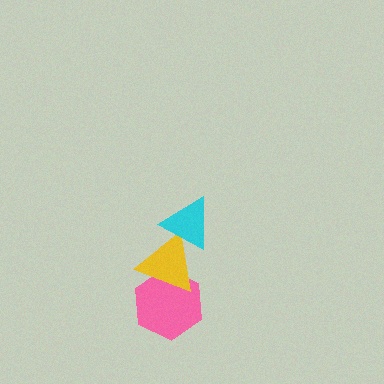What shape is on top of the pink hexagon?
The yellow triangle is on top of the pink hexagon.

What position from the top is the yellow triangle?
The yellow triangle is 2nd from the top.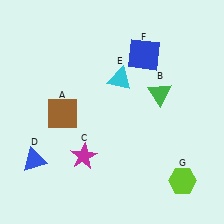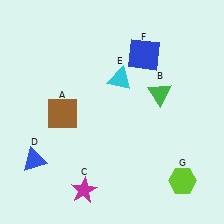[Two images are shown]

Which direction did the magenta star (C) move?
The magenta star (C) moved down.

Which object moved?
The magenta star (C) moved down.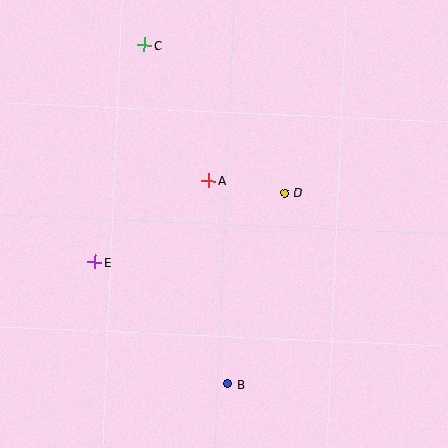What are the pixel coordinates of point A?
Point A is at (209, 180).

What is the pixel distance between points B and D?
The distance between B and D is 200 pixels.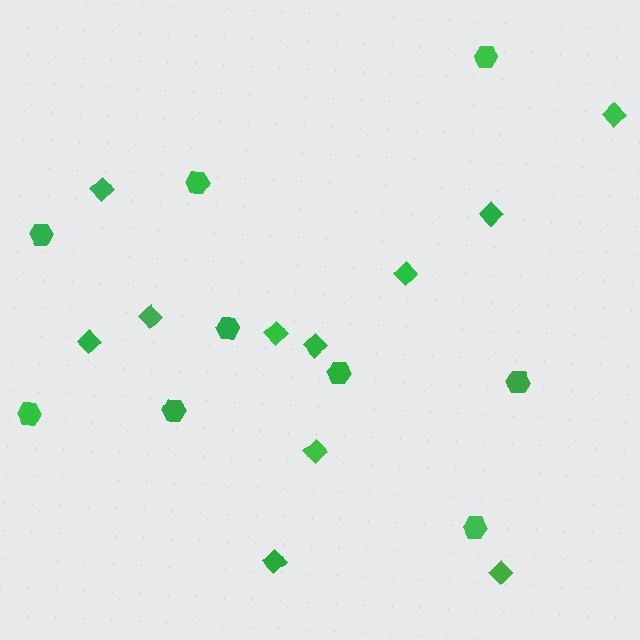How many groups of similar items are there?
There are 2 groups: one group of hexagons (9) and one group of diamonds (11).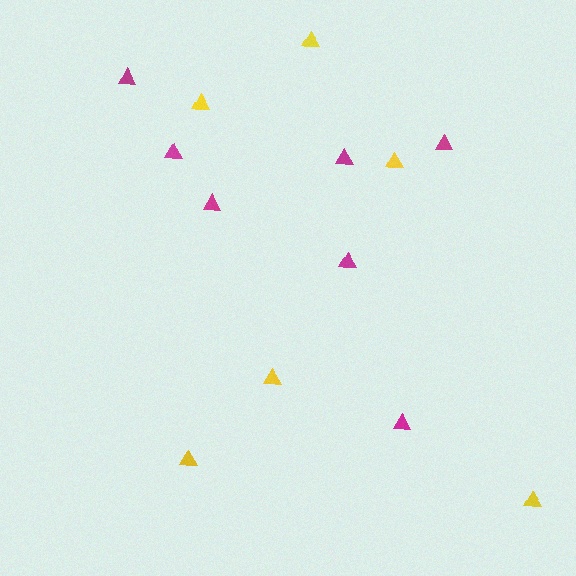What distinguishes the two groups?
There are 2 groups: one group of yellow triangles (6) and one group of magenta triangles (7).